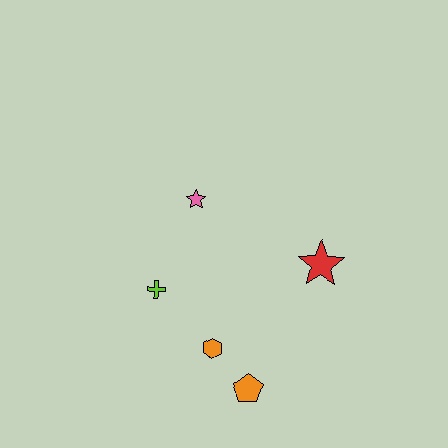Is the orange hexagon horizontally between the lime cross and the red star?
Yes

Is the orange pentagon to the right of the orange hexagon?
Yes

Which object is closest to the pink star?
The lime cross is closest to the pink star.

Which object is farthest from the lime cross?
The red star is farthest from the lime cross.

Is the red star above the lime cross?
Yes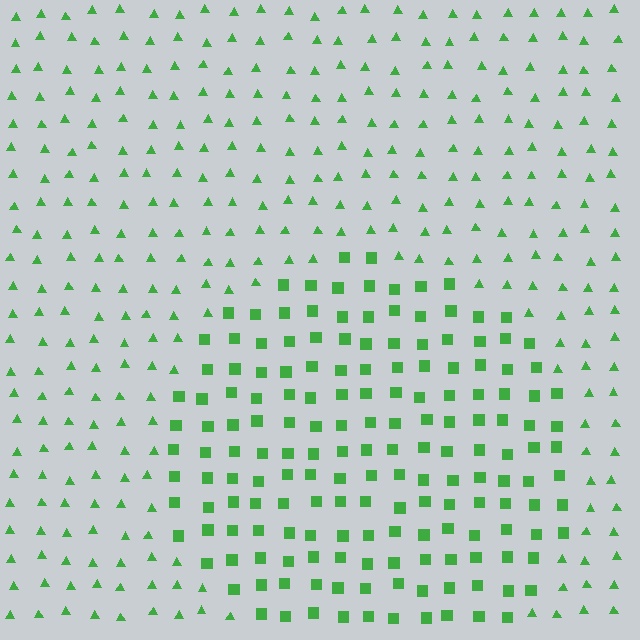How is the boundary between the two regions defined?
The boundary is defined by a change in element shape: squares inside vs. triangles outside. All elements share the same color and spacing.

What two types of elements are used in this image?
The image uses squares inside the circle region and triangles outside it.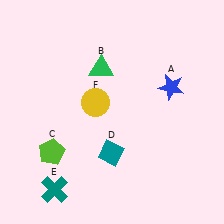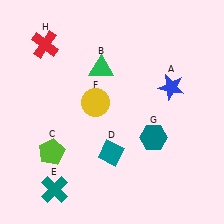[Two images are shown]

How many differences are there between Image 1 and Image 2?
There are 2 differences between the two images.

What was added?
A teal hexagon (G), a red cross (H) were added in Image 2.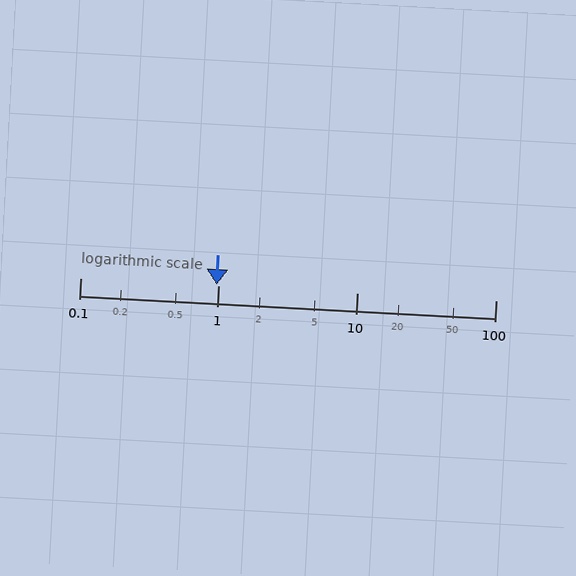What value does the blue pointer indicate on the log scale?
The pointer indicates approximately 0.96.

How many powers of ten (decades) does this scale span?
The scale spans 3 decades, from 0.1 to 100.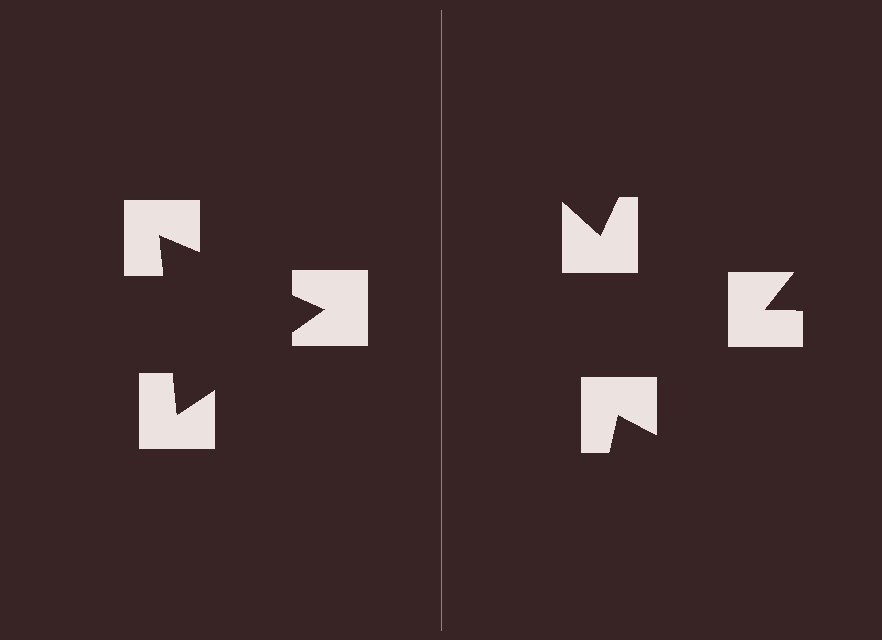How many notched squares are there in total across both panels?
6 — 3 on each side.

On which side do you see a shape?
An illusory triangle appears on the left side. On the right side the wedge cuts are rotated, so no coherent shape forms.